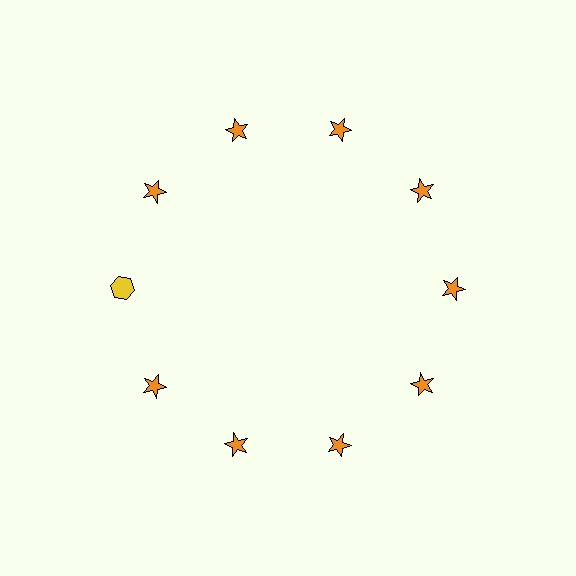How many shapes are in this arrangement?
There are 10 shapes arranged in a ring pattern.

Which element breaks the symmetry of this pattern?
The yellow hexagon at roughly the 9 o'clock position breaks the symmetry. All other shapes are orange stars.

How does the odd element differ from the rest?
It differs in both color (yellow instead of orange) and shape (hexagon instead of star).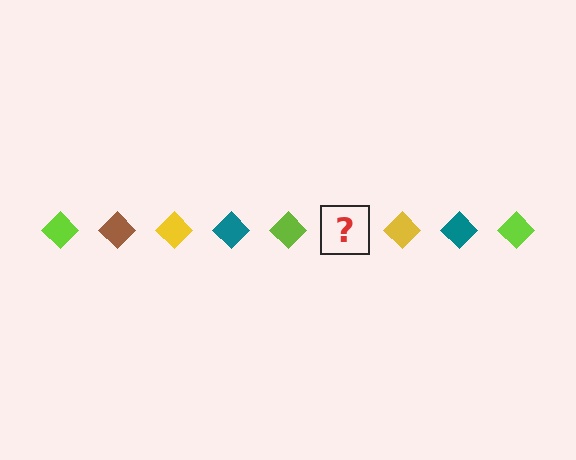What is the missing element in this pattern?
The missing element is a brown diamond.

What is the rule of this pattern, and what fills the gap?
The rule is that the pattern cycles through lime, brown, yellow, teal diamonds. The gap should be filled with a brown diamond.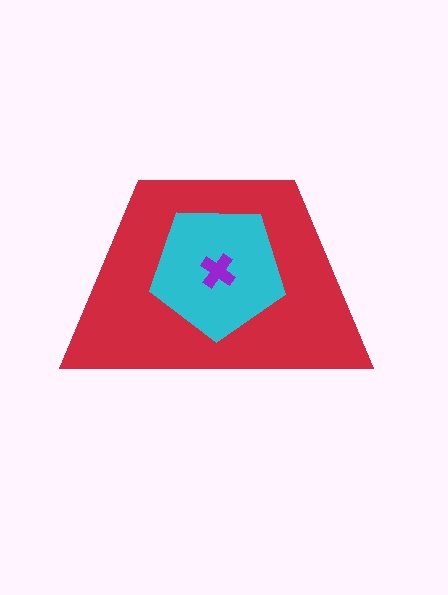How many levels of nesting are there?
3.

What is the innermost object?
The purple cross.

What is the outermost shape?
The red trapezoid.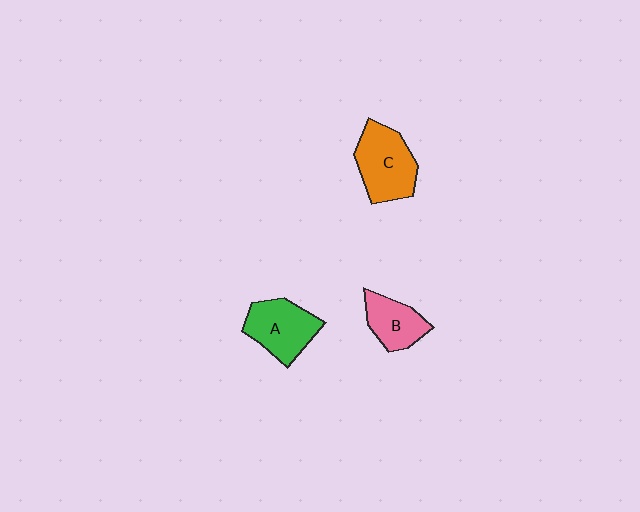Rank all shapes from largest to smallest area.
From largest to smallest: C (orange), A (green), B (pink).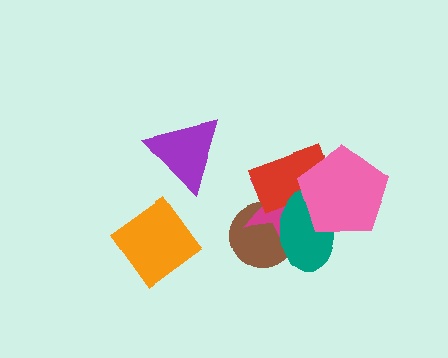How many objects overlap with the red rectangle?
3 objects overlap with the red rectangle.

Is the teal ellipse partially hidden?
Yes, it is partially covered by another shape.